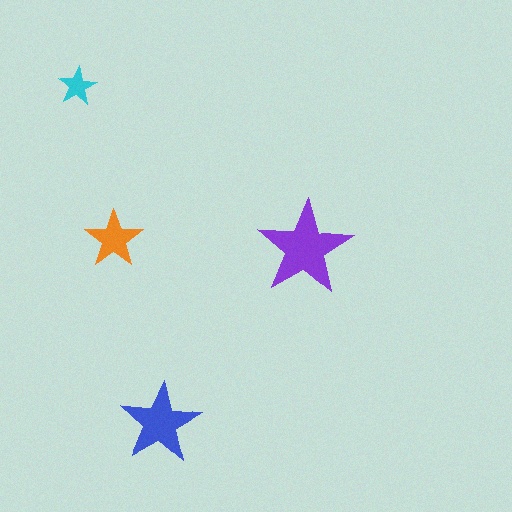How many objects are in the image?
There are 4 objects in the image.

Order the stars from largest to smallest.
the purple one, the blue one, the orange one, the cyan one.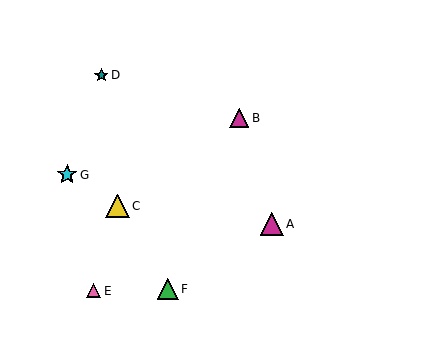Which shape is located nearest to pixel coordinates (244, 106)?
The magenta triangle (labeled B) at (239, 118) is nearest to that location.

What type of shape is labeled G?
Shape G is a cyan star.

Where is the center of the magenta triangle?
The center of the magenta triangle is at (272, 224).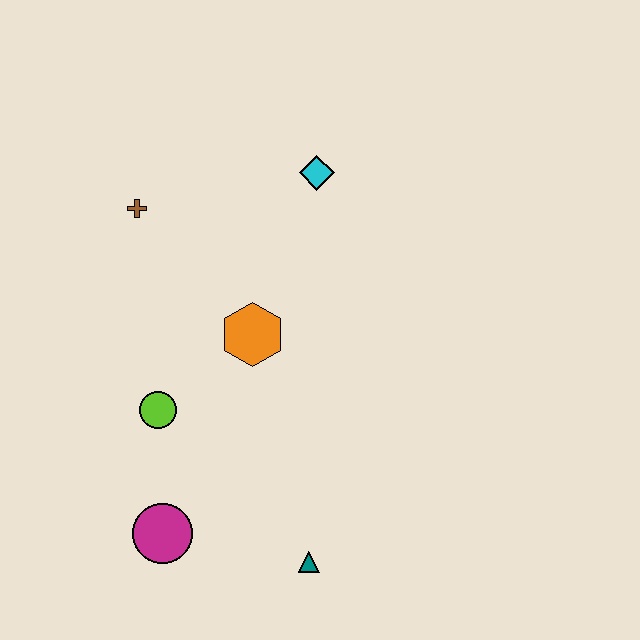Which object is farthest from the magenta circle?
The cyan diamond is farthest from the magenta circle.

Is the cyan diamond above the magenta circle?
Yes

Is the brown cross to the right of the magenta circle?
No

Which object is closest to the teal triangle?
The magenta circle is closest to the teal triangle.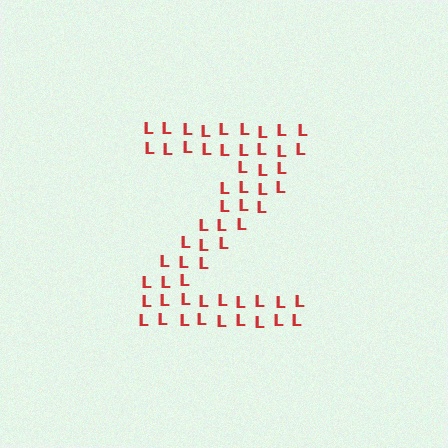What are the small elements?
The small elements are letter L's.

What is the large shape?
The large shape is the letter Z.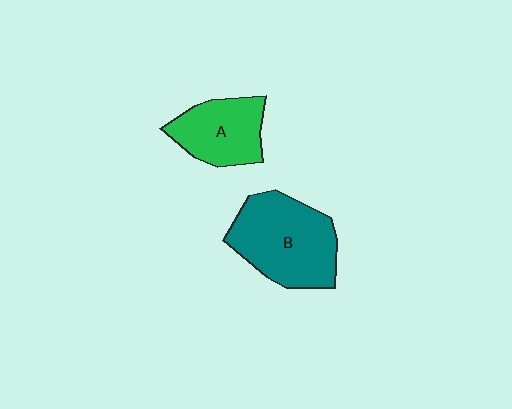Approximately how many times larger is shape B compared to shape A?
Approximately 1.5 times.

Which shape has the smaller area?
Shape A (green).